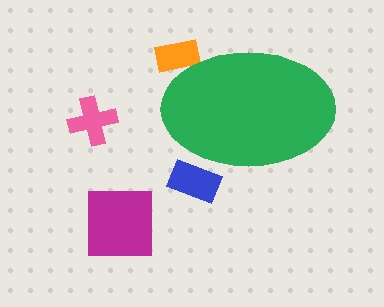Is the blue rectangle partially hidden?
Yes, the blue rectangle is partially hidden behind the green ellipse.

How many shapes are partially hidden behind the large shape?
2 shapes are partially hidden.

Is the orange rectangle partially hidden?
Yes, the orange rectangle is partially hidden behind the green ellipse.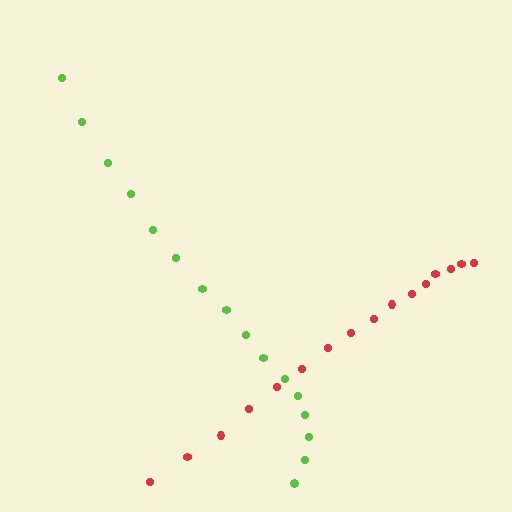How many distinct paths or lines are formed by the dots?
There are 2 distinct paths.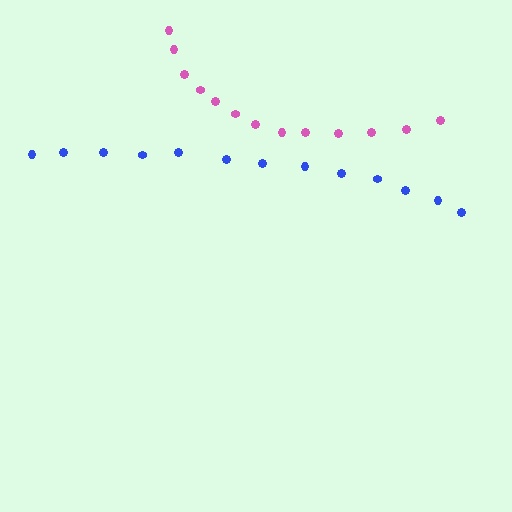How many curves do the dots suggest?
There are 2 distinct paths.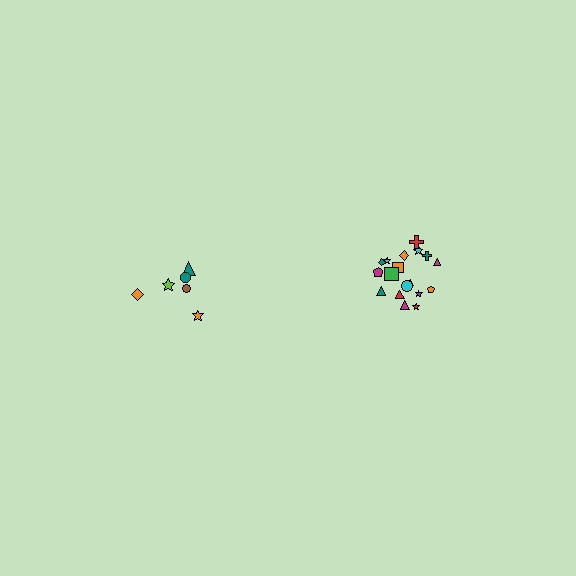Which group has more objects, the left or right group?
The right group.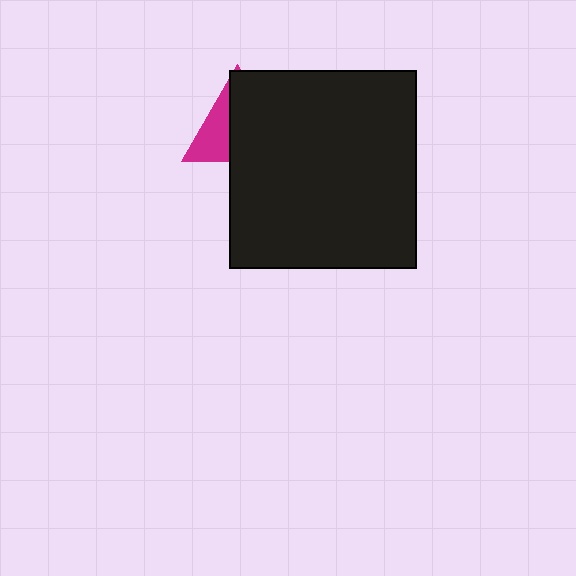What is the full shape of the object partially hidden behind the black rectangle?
The partially hidden object is a magenta triangle.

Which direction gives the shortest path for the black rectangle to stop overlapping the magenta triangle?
Moving right gives the shortest separation.